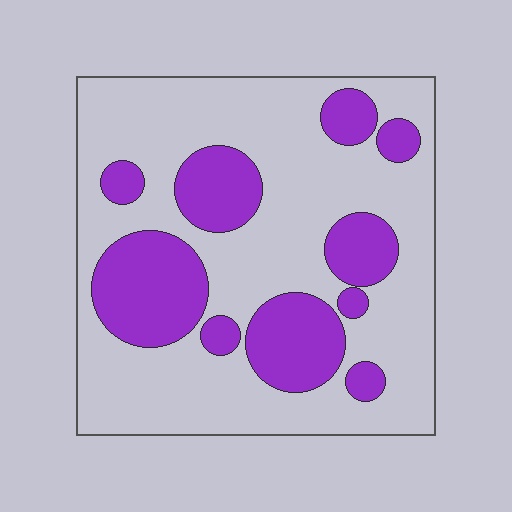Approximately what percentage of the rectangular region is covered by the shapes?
Approximately 30%.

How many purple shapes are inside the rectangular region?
10.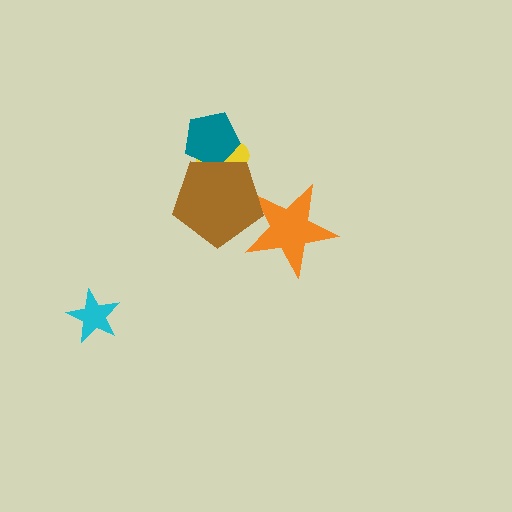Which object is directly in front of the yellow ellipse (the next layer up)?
The teal pentagon is directly in front of the yellow ellipse.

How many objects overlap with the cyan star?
0 objects overlap with the cyan star.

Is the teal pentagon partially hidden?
Yes, it is partially covered by another shape.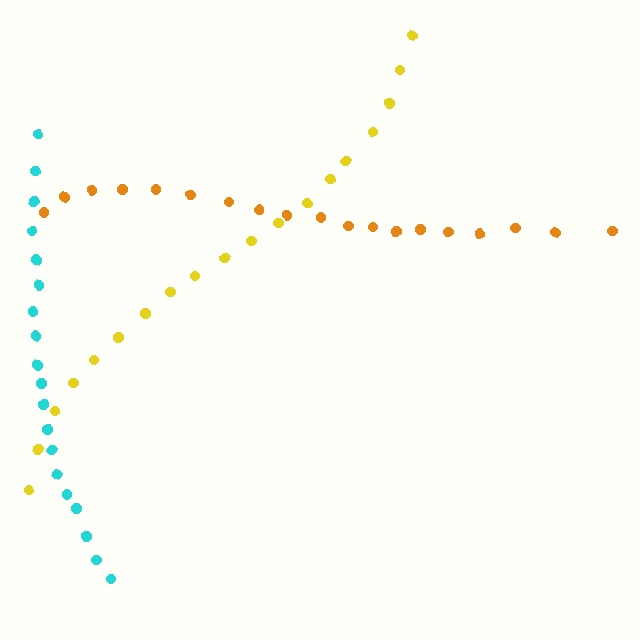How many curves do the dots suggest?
There are 3 distinct paths.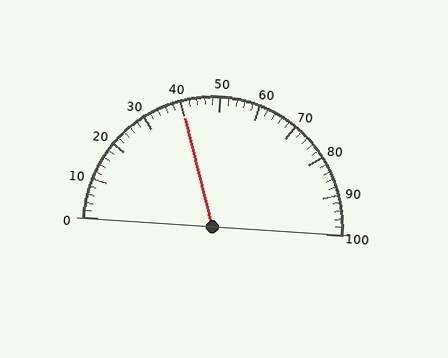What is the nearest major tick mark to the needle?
The nearest major tick mark is 40.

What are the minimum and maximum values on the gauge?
The gauge ranges from 0 to 100.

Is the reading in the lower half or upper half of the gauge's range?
The reading is in the lower half of the range (0 to 100).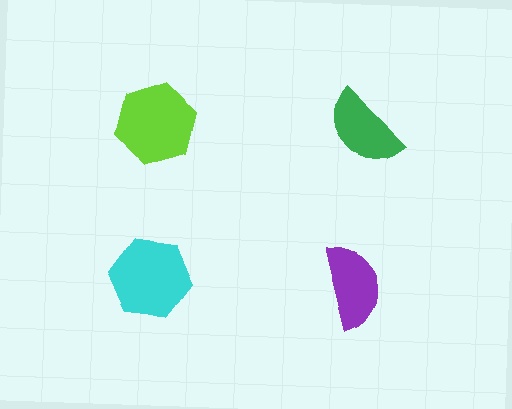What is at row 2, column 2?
A purple semicircle.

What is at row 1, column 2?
A green semicircle.